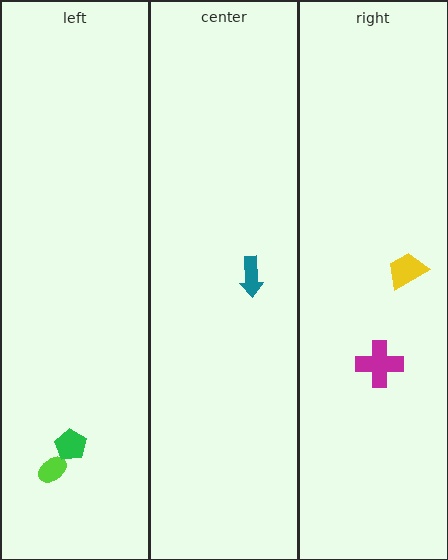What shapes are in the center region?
The teal arrow.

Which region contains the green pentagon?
The left region.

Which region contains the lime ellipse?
The left region.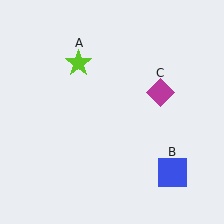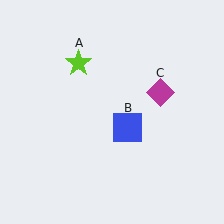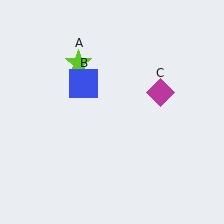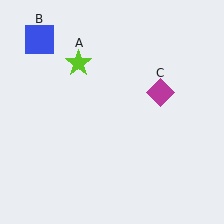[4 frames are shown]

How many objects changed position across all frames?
1 object changed position: blue square (object B).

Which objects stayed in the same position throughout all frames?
Lime star (object A) and magenta diamond (object C) remained stationary.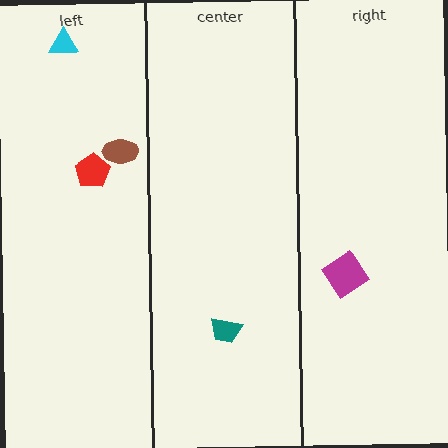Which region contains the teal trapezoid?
The center region.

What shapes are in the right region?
The magenta diamond.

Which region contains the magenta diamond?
The right region.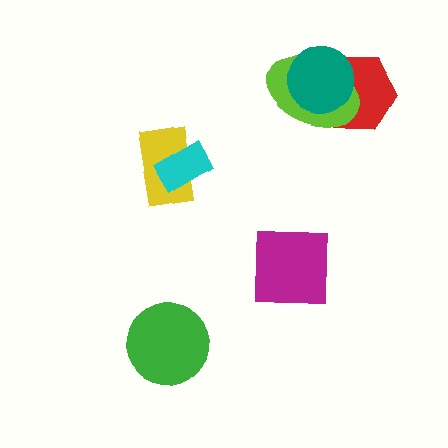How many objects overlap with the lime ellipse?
2 objects overlap with the lime ellipse.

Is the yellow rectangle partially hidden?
Yes, it is partially covered by another shape.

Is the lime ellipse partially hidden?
Yes, it is partially covered by another shape.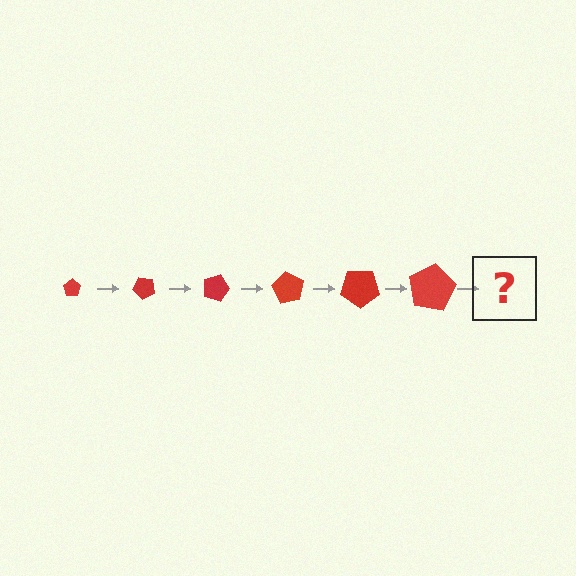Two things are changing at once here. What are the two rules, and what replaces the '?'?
The two rules are that the pentagon grows larger each step and it rotates 45 degrees each step. The '?' should be a pentagon, larger than the previous one and rotated 270 degrees from the start.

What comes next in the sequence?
The next element should be a pentagon, larger than the previous one and rotated 270 degrees from the start.